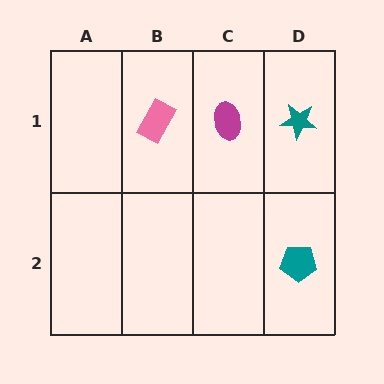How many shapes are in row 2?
1 shape.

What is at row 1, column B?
A pink rectangle.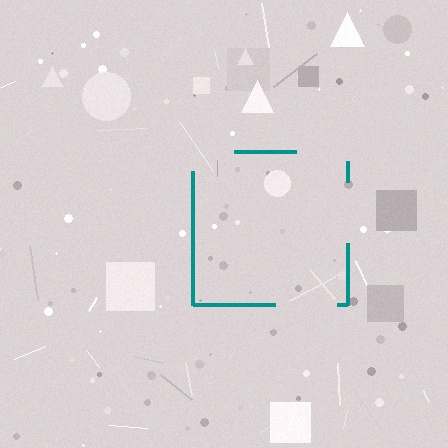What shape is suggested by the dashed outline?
The dashed outline suggests a square.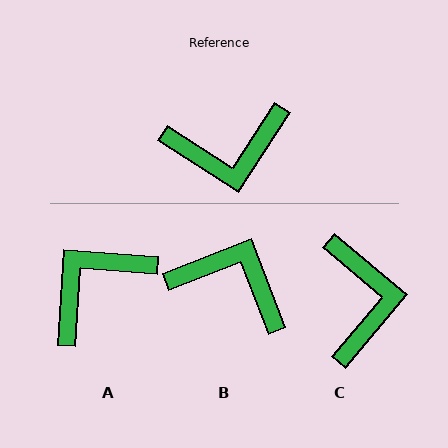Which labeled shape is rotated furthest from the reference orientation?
A, about 151 degrees away.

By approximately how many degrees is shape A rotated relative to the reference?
Approximately 151 degrees clockwise.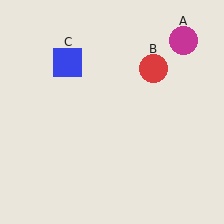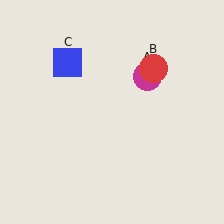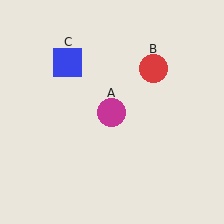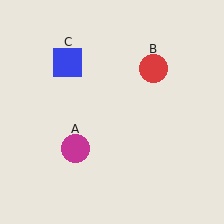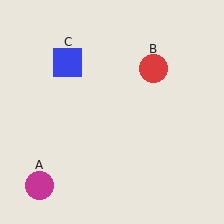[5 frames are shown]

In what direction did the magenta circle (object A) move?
The magenta circle (object A) moved down and to the left.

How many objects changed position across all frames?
1 object changed position: magenta circle (object A).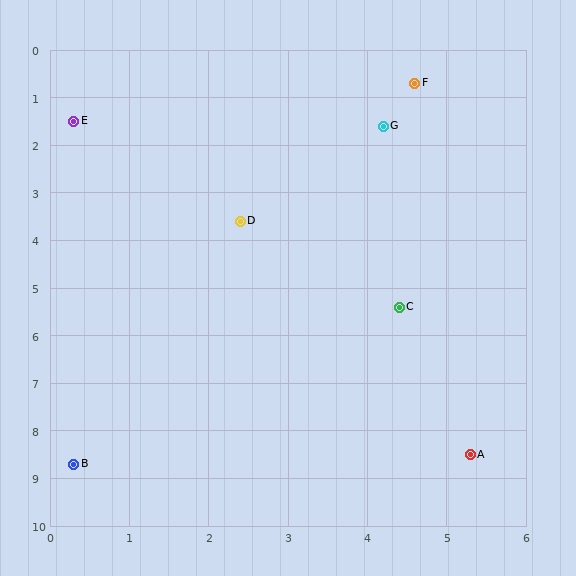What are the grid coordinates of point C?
Point C is at approximately (4.4, 5.4).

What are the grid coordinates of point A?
Point A is at approximately (5.3, 8.5).